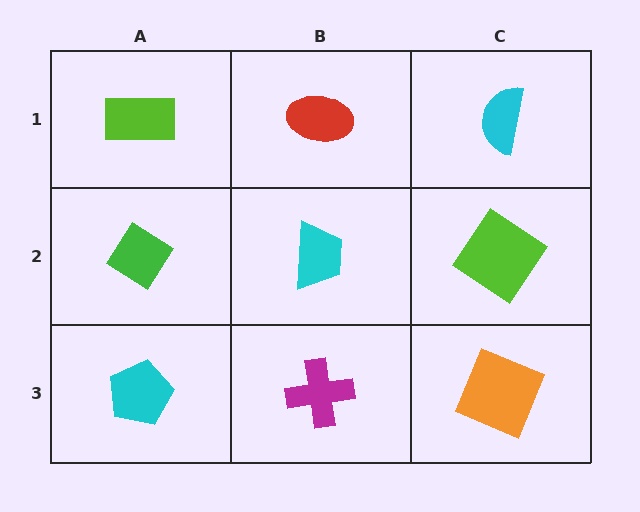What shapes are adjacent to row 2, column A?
A lime rectangle (row 1, column A), a cyan pentagon (row 3, column A), a cyan trapezoid (row 2, column B).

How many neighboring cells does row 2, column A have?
3.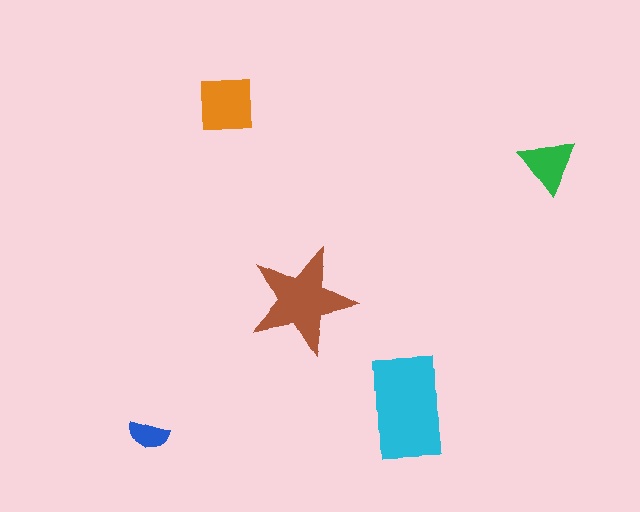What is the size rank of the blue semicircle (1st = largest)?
5th.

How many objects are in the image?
There are 5 objects in the image.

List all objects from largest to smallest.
The cyan rectangle, the brown star, the orange square, the green triangle, the blue semicircle.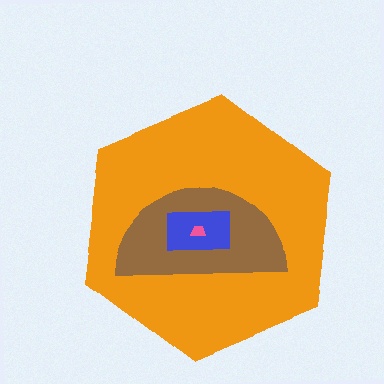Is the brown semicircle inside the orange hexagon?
Yes.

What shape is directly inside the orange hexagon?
The brown semicircle.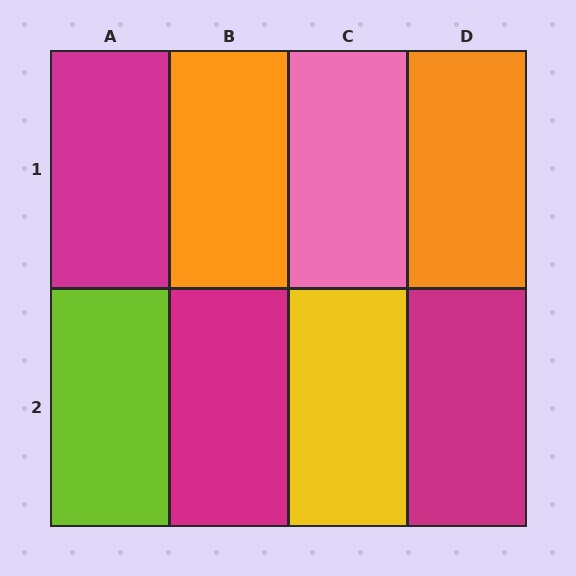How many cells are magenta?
3 cells are magenta.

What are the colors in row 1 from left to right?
Magenta, orange, pink, orange.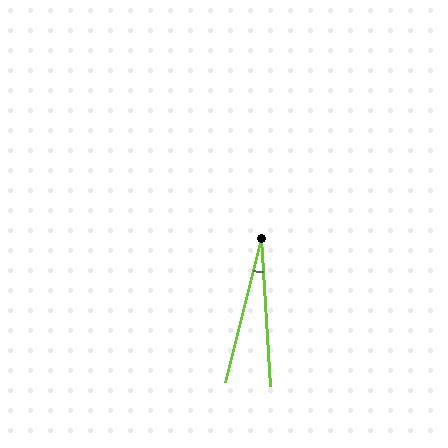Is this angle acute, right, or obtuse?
It is acute.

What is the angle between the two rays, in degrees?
Approximately 17 degrees.